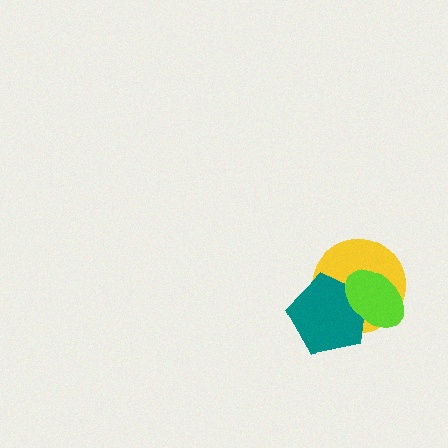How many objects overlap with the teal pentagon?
2 objects overlap with the teal pentagon.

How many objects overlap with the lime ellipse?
2 objects overlap with the lime ellipse.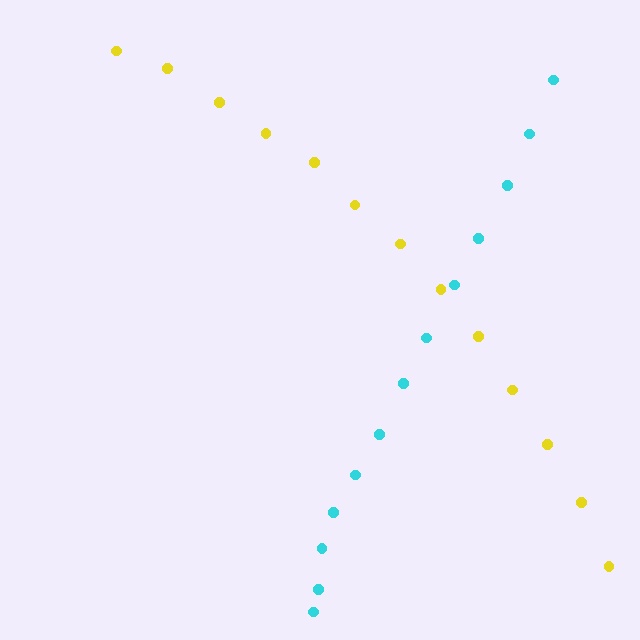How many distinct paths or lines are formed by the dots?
There are 2 distinct paths.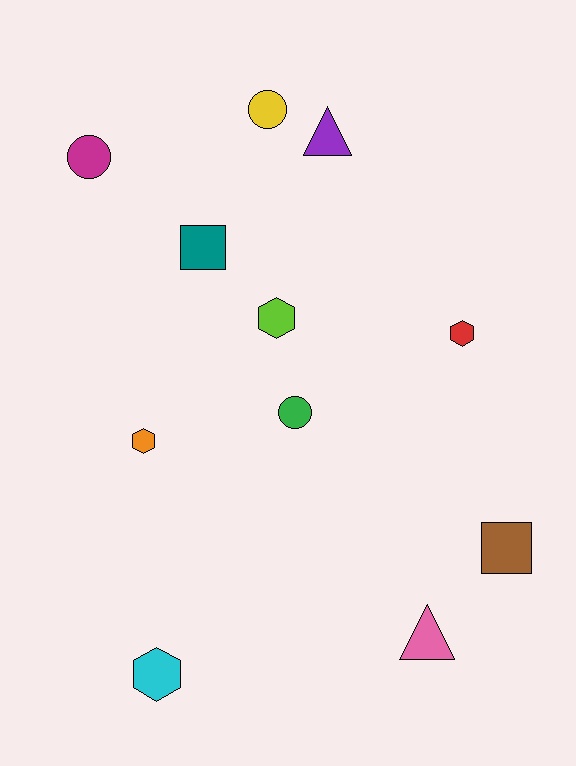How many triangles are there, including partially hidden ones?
There are 2 triangles.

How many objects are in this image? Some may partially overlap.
There are 11 objects.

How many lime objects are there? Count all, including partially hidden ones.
There is 1 lime object.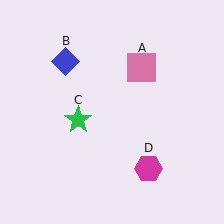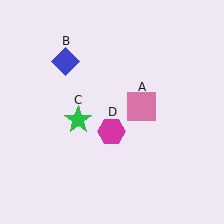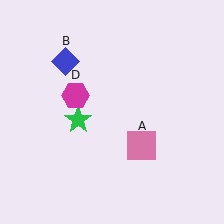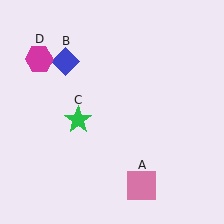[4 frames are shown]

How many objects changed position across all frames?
2 objects changed position: pink square (object A), magenta hexagon (object D).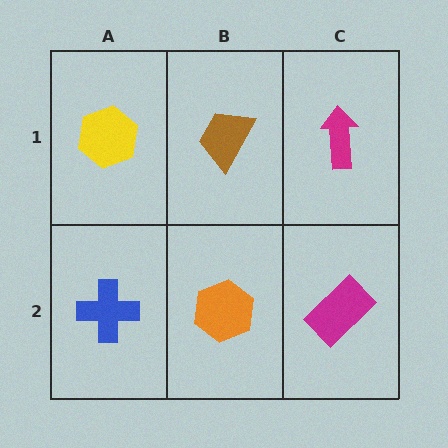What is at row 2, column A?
A blue cross.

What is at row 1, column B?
A brown trapezoid.